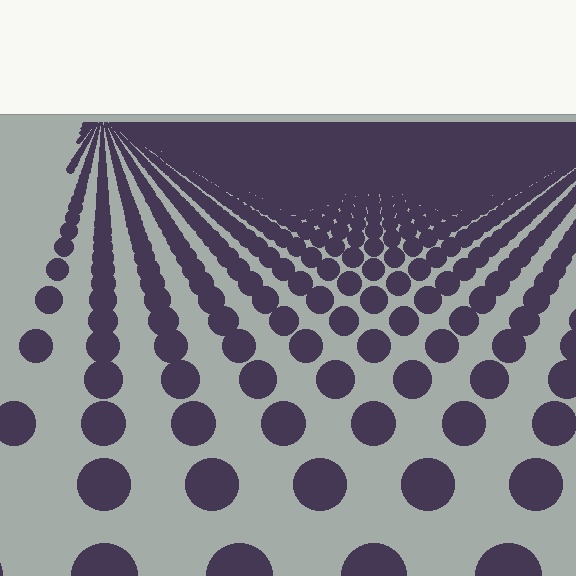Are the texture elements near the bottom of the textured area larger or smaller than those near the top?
Larger. Near the bottom, elements are closer to the viewer and appear at a bigger on-screen size.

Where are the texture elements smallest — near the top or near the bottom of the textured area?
Near the top.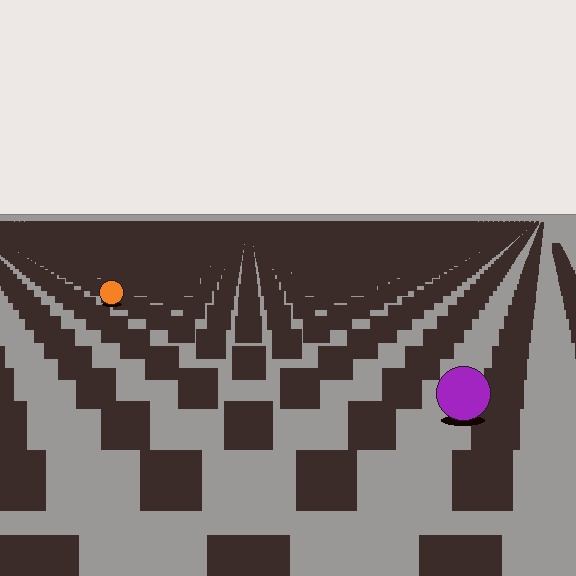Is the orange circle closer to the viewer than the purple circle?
No. The purple circle is closer — you can tell from the texture gradient: the ground texture is coarser near it.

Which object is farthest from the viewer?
The orange circle is farthest from the viewer. It appears smaller and the ground texture around it is denser.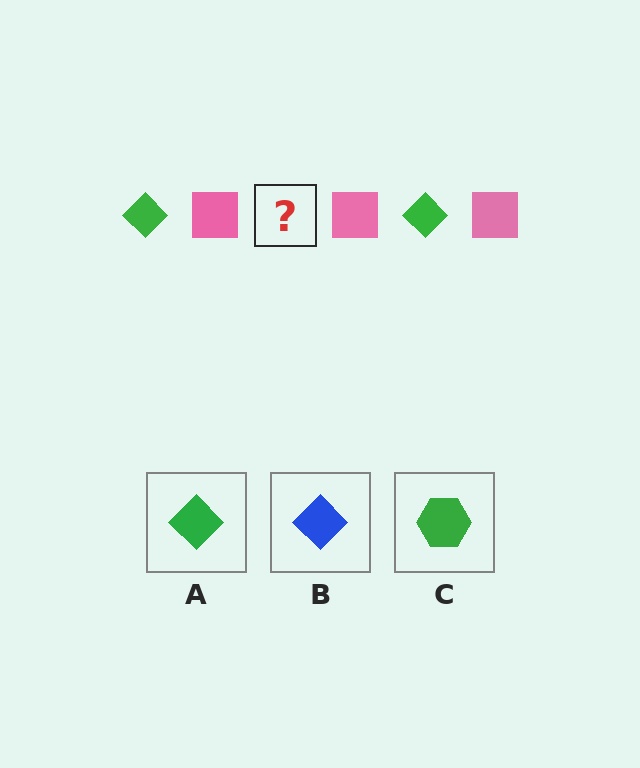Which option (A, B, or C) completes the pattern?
A.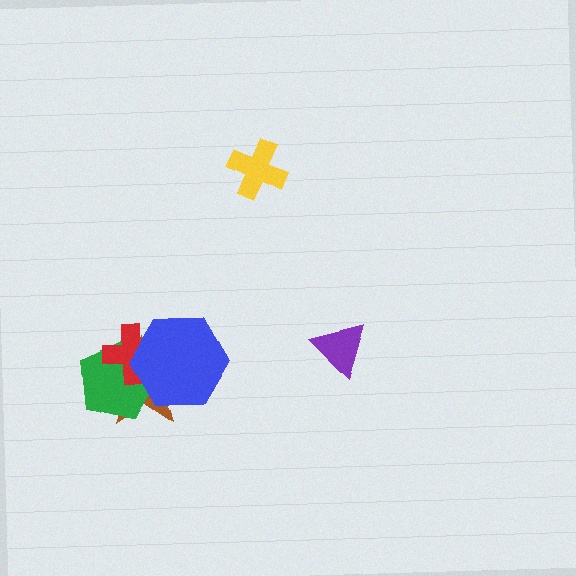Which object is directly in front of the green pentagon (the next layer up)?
The red cross is directly in front of the green pentagon.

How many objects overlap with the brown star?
3 objects overlap with the brown star.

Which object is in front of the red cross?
The blue hexagon is in front of the red cross.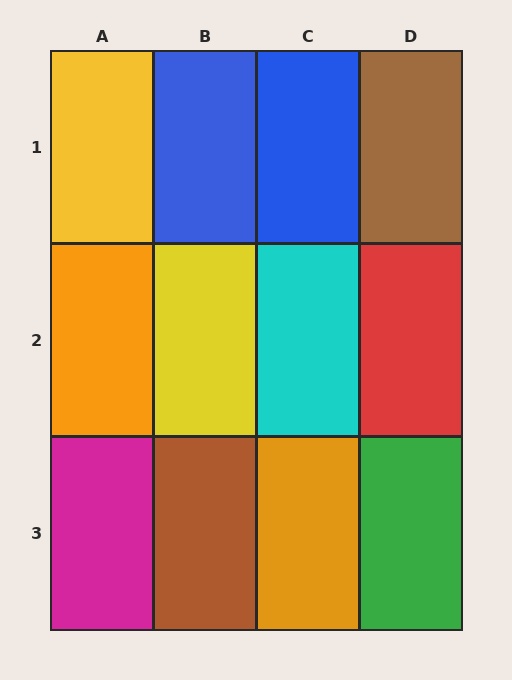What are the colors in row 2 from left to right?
Orange, yellow, cyan, red.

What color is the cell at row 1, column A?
Yellow.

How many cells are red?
1 cell is red.